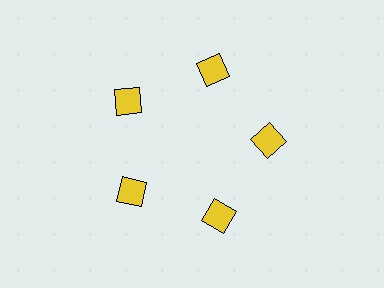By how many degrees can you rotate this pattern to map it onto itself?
The pattern maps onto itself every 72 degrees of rotation.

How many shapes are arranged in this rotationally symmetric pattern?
There are 5 shapes, arranged in 5 groups of 1.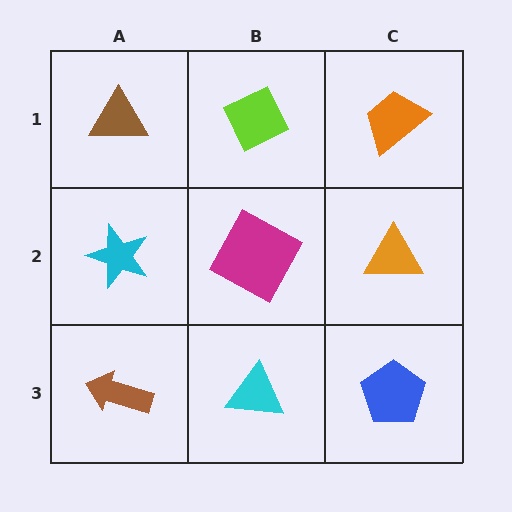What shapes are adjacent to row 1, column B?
A magenta square (row 2, column B), a brown triangle (row 1, column A), an orange trapezoid (row 1, column C).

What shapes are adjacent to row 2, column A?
A brown triangle (row 1, column A), a brown arrow (row 3, column A), a magenta square (row 2, column B).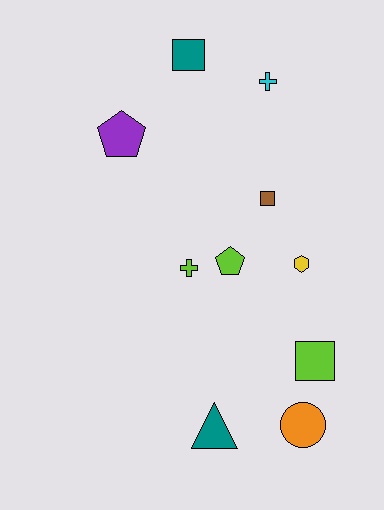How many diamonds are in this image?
There are no diamonds.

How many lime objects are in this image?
There are 3 lime objects.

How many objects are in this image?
There are 10 objects.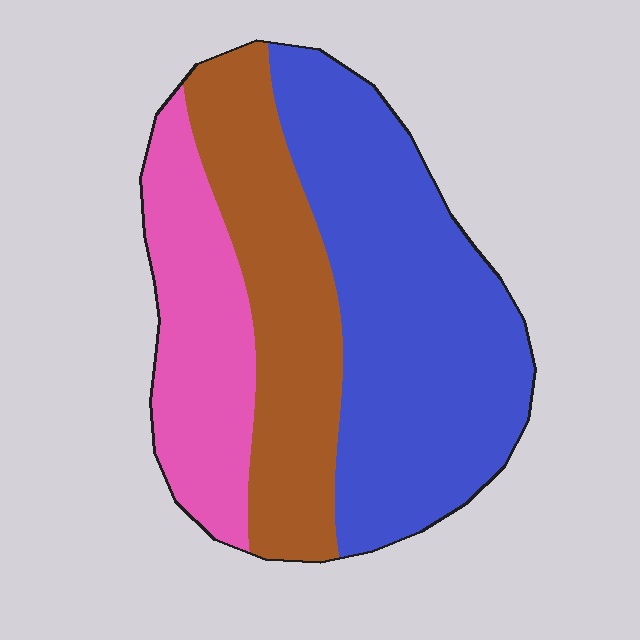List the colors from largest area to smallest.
From largest to smallest: blue, brown, pink.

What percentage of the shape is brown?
Brown takes up between a quarter and a half of the shape.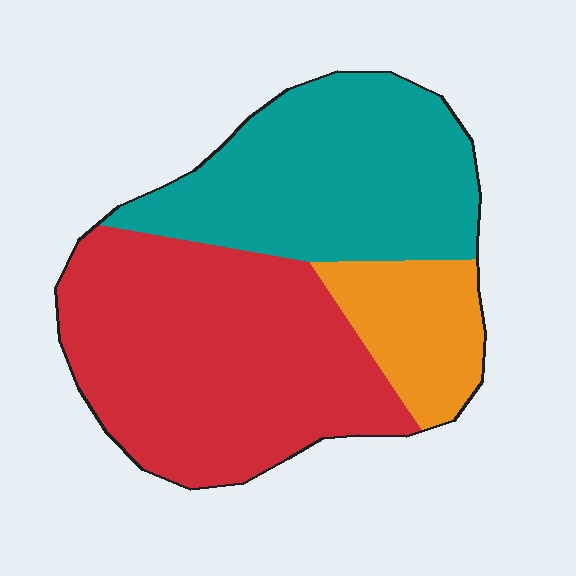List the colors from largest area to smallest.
From largest to smallest: red, teal, orange.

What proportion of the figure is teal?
Teal covers around 35% of the figure.